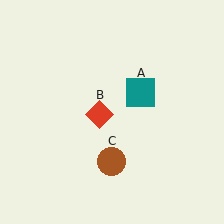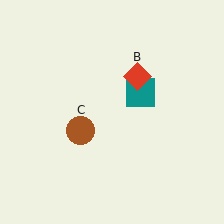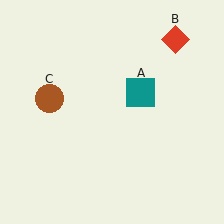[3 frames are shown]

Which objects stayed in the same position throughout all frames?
Teal square (object A) remained stationary.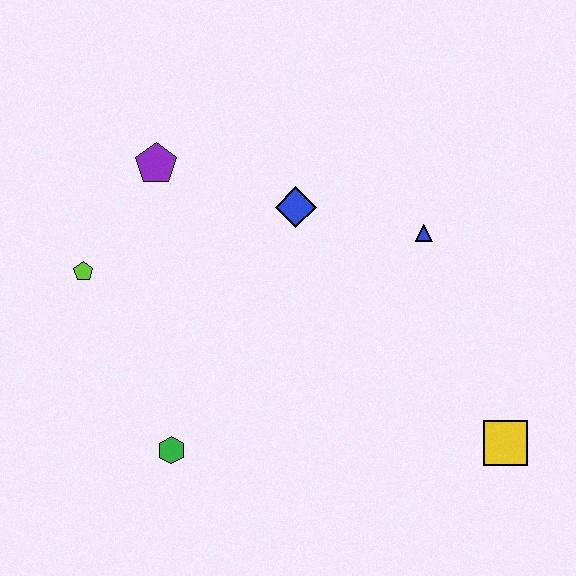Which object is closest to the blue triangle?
The blue diamond is closest to the blue triangle.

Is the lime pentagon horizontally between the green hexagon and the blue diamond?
No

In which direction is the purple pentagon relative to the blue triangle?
The purple pentagon is to the left of the blue triangle.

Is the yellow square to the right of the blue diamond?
Yes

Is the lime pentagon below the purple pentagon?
Yes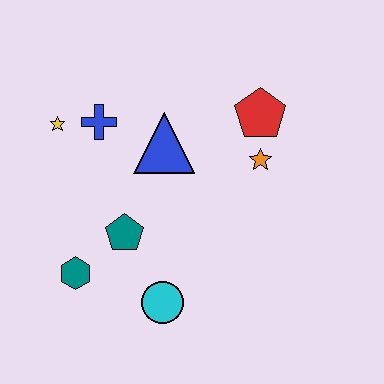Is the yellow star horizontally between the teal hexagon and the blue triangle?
No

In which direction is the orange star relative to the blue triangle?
The orange star is to the right of the blue triangle.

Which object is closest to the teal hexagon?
The teal pentagon is closest to the teal hexagon.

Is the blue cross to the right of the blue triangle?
No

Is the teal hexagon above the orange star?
No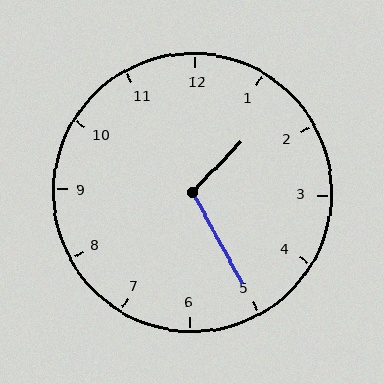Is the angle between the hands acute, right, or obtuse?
It is obtuse.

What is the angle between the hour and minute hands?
Approximately 108 degrees.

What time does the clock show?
1:25.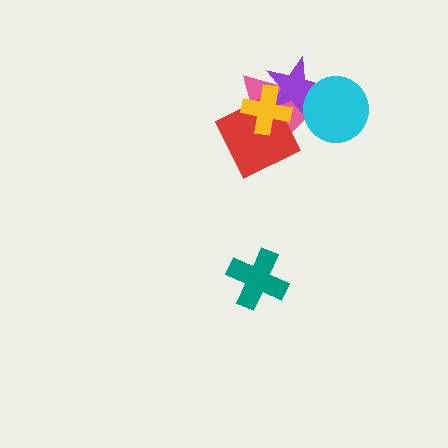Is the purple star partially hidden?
Yes, it is partially covered by another shape.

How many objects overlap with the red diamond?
3 objects overlap with the red diamond.